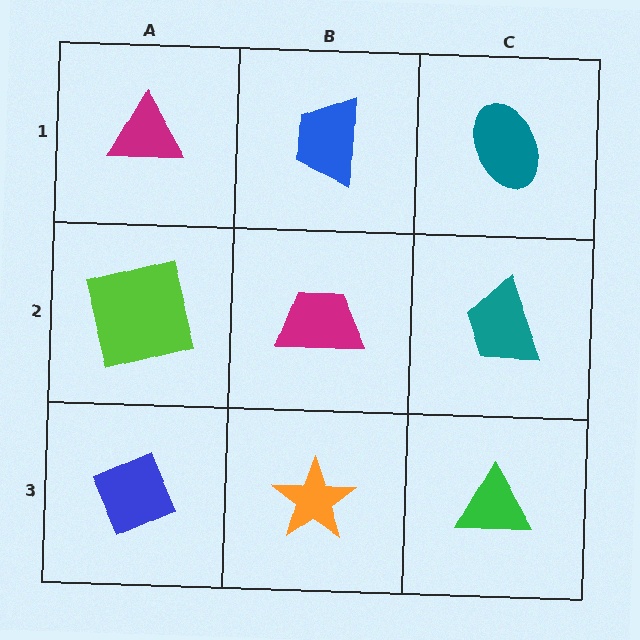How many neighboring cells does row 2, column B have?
4.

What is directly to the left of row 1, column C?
A blue trapezoid.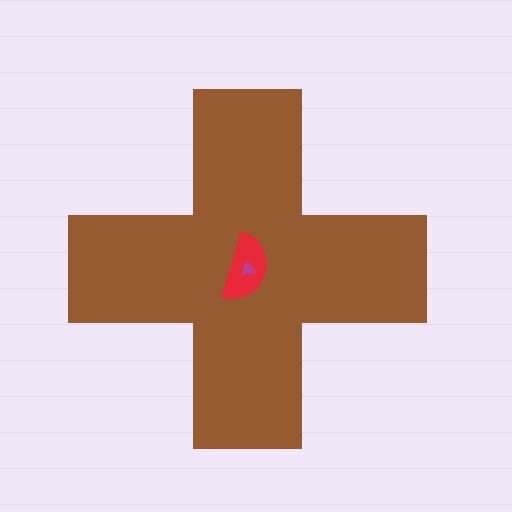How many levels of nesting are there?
3.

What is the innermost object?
The magenta triangle.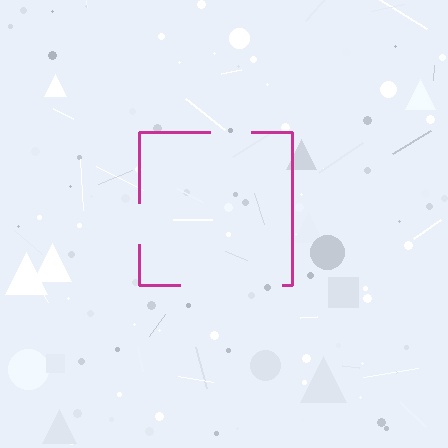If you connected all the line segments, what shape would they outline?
They would outline a square.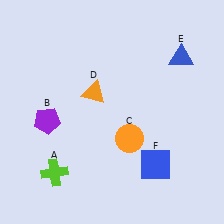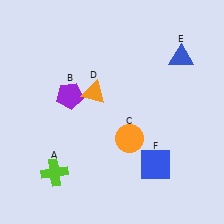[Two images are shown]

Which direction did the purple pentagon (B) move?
The purple pentagon (B) moved up.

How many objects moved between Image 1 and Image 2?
1 object moved between the two images.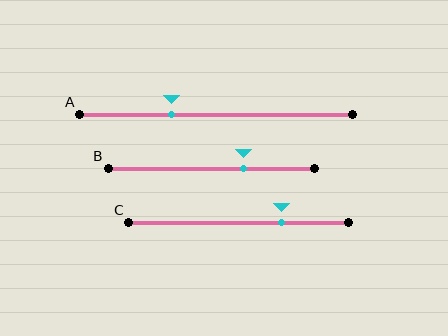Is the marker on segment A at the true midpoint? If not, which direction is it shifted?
No, the marker on segment A is shifted to the left by about 16% of the segment length.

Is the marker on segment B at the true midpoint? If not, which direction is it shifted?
No, the marker on segment B is shifted to the right by about 16% of the segment length.